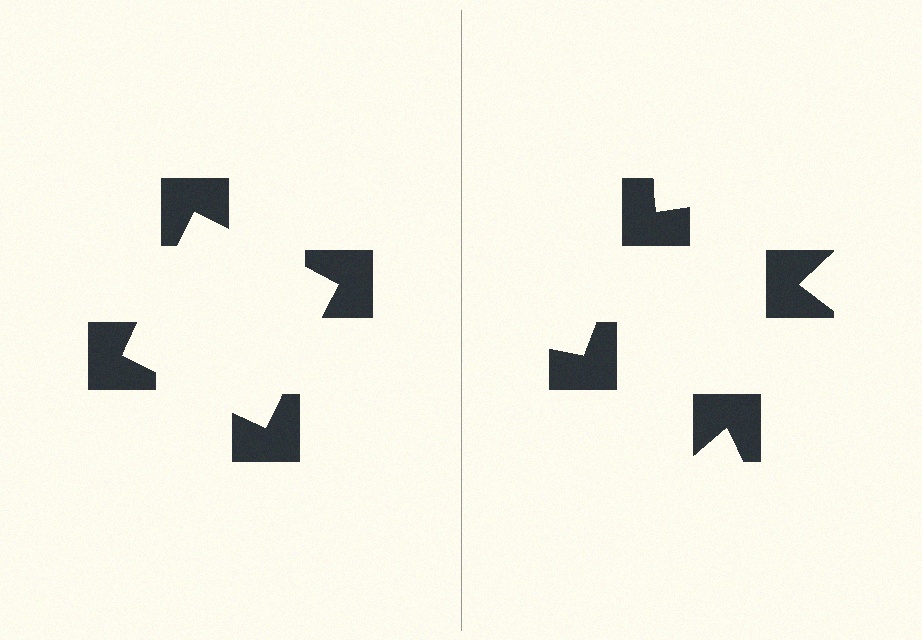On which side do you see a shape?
An illusory square appears on the left side. On the right side the wedge cuts are rotated, so no coherent shape forms.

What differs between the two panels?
The notched squares are positioned identically on both sides; only the wedge orientations differ. On the left they align to a square; on the right they are misaligned.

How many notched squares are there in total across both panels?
8 — 4 on each side.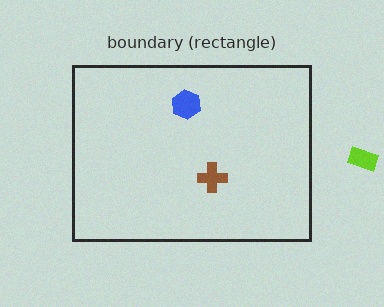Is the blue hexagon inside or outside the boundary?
Inside.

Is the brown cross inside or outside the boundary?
Inside.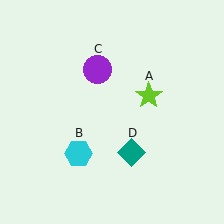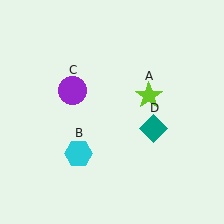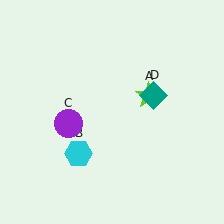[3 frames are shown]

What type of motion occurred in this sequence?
The purple circle (object C), teal diamond (object D) rotated counterclockwise around the center of the scene.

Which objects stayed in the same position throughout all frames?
Lime star (object A) and cyan hexagon (object B) remained stationary.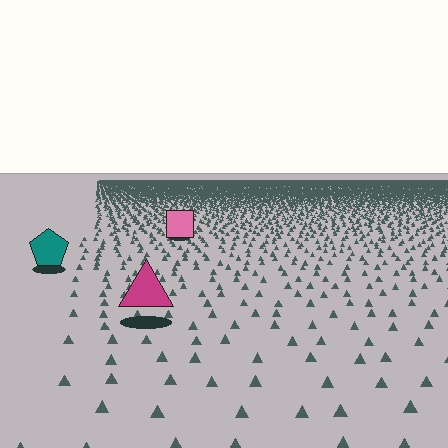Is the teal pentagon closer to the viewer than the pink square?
Yes. The teal pentagon is closer — you can tell from the texture gradient: the ground texture is coarser near it.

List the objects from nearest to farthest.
From nearest to farthest: the magenta triangle, the teal pentagon, the pink square.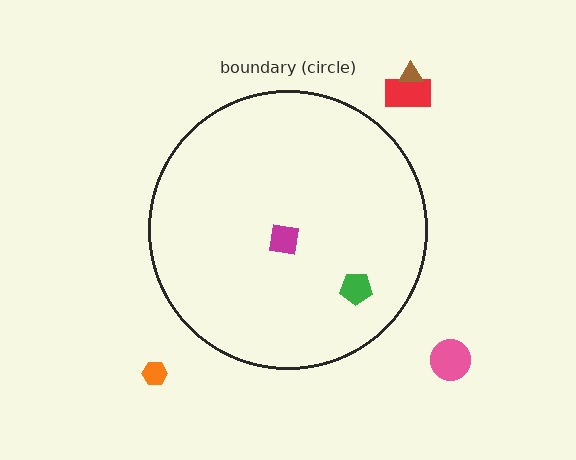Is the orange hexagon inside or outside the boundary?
Outside.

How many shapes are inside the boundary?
2 inside, 4 outside.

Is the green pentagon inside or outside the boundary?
Inside.